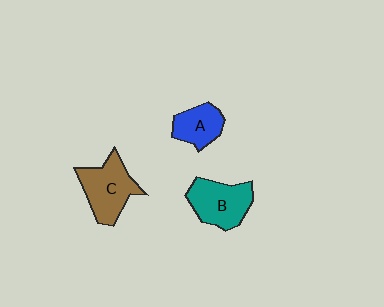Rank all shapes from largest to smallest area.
From largest to smallest: C (brown), B (teal), A (blue).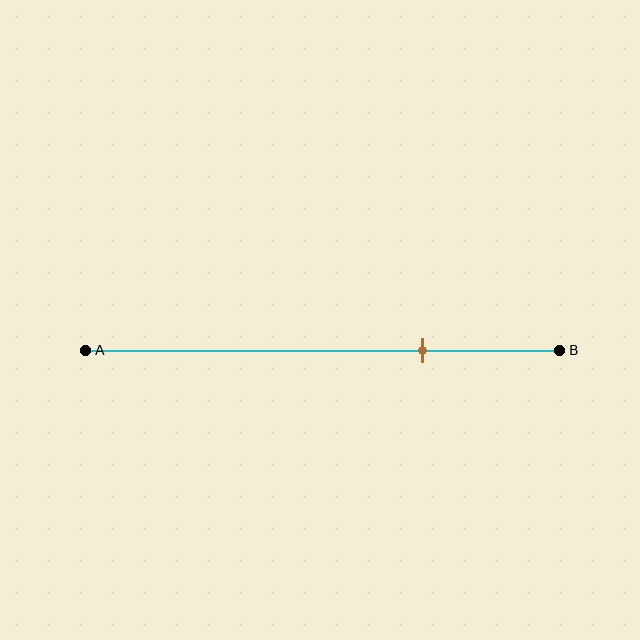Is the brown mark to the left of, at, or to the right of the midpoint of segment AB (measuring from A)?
The brown mark is to the right of the midpoint of segment AB.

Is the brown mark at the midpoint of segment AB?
No, the mark is at about 70% from A, not at the 50% midpoint.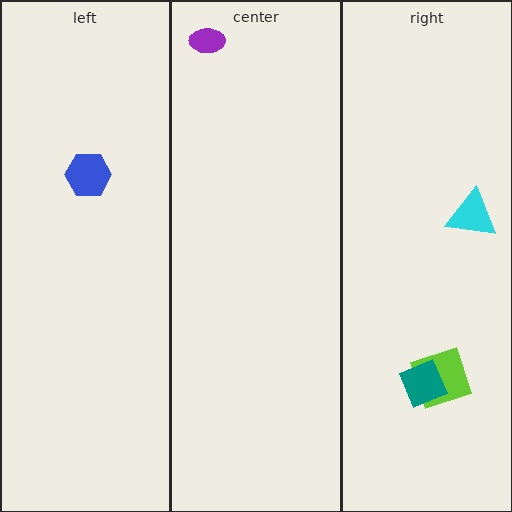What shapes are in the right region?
The cyan triangle, the lime square, the teal diamond.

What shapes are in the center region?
The purple ellipse.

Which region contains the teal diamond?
The right region.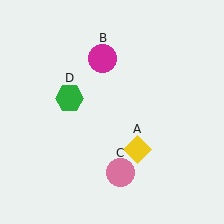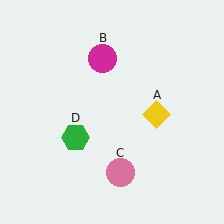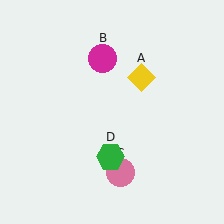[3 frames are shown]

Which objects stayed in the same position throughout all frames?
Magenta circle (object B) and pink circle (object C) remained stationary.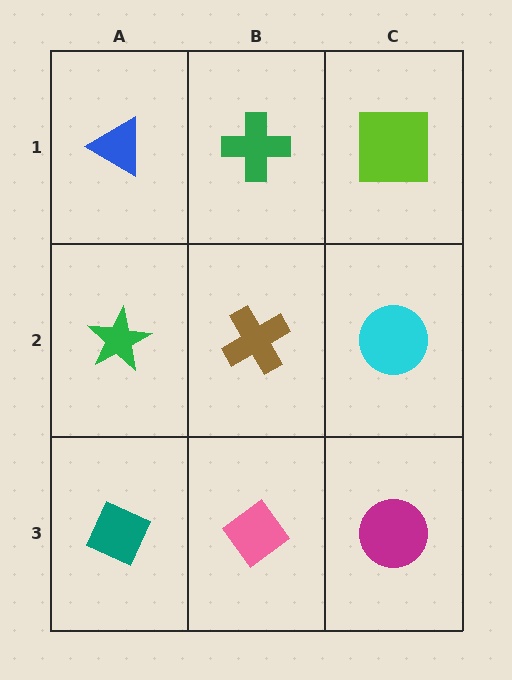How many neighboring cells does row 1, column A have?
2.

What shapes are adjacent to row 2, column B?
A green cross (row 1, column B), a pink diamond (row 3, column B), a green star (row 2, column A), a cyan circle (row 2, column C).